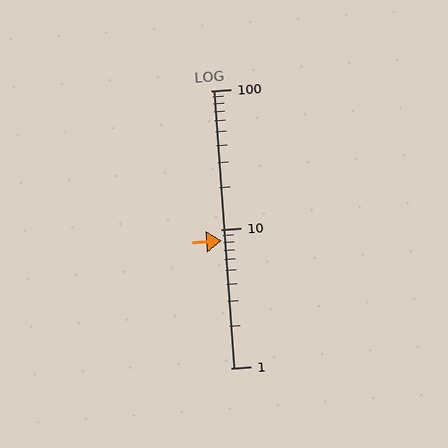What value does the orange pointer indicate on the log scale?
The pointer indicates approximately 8.2.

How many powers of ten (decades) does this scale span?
The scale spans 2 decades, from 1 to 100.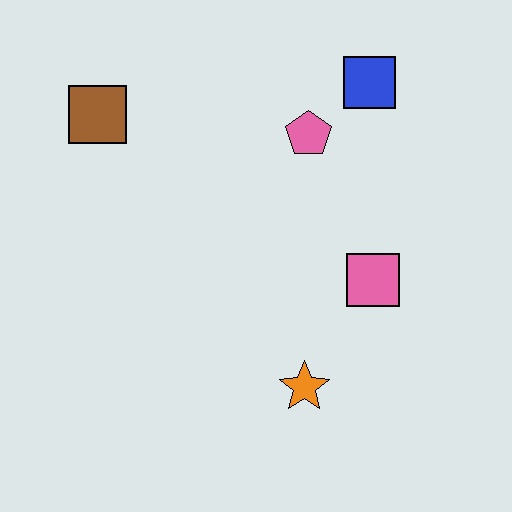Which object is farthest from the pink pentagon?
The orange star is farthest from the pink pentagon.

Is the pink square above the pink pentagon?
No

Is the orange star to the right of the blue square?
No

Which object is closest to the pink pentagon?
The blue square is closest to the pink pentagon.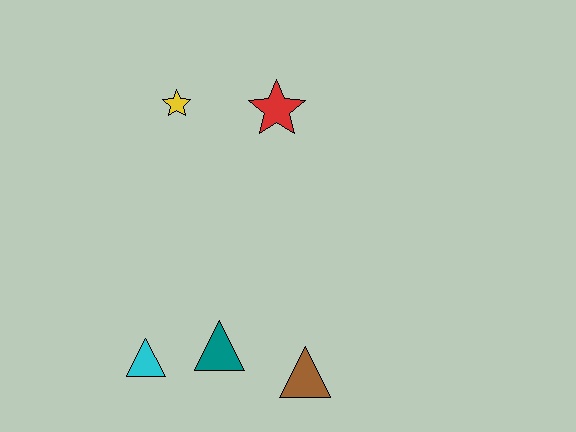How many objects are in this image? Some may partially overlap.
There are 5 objects.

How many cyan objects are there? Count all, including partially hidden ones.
There is 1 cyan object.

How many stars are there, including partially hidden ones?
There are 2 stars.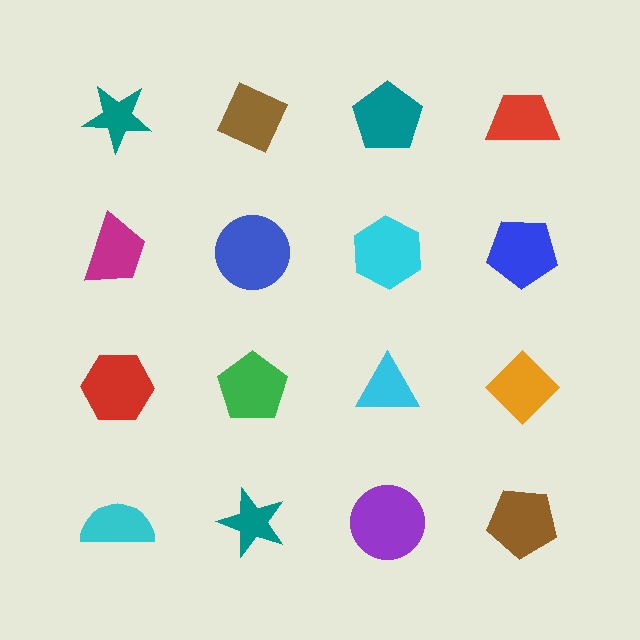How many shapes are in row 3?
4 shapes.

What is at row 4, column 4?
A brown pentagon.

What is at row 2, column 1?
A magenta trapezoid.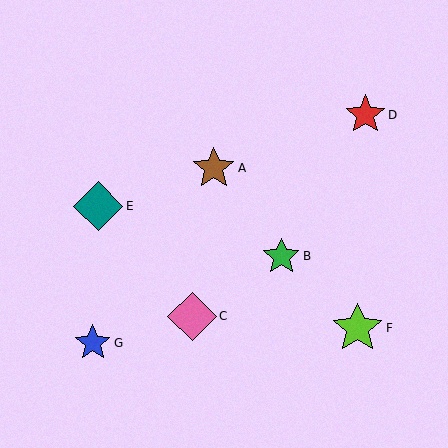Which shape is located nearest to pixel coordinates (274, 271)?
The green star (labeled B) at (281, 256) is nearest to that location.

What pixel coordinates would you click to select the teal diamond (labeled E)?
Click at (98, 206) to select the teal diamond E.